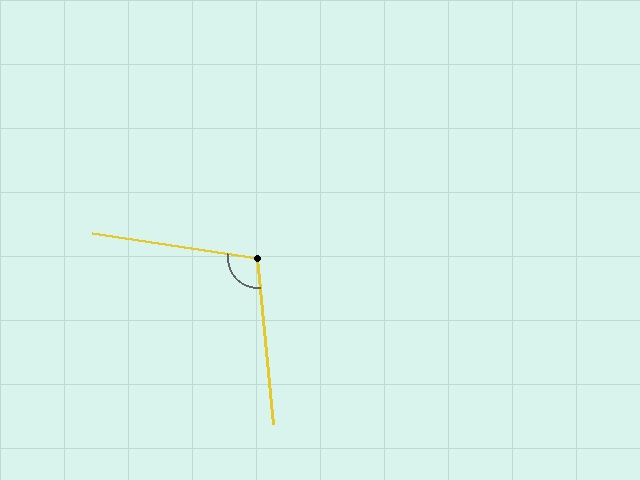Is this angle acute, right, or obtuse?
It is obtuse.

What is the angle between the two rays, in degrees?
Approximately 104 degrees.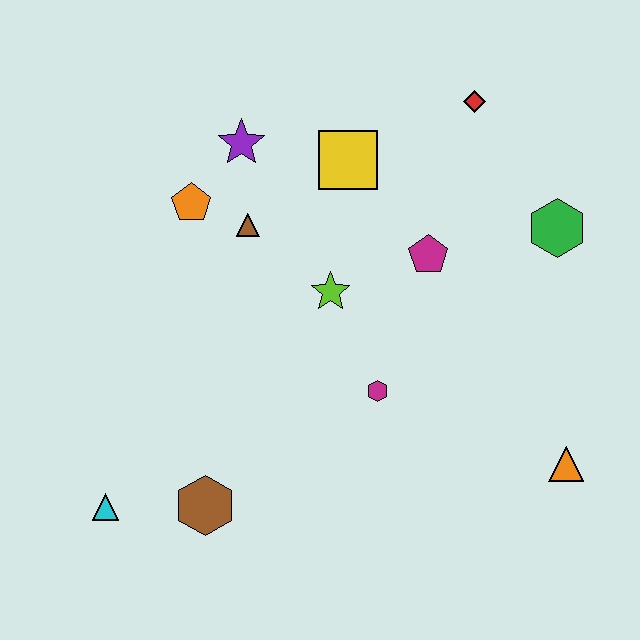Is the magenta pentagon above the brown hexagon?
Yes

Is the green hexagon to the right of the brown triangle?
Yes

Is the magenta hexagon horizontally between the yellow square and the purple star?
No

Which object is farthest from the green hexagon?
The cyan triangle is farthest from the green hexagon.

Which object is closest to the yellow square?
The purple star is closest to the yellow square.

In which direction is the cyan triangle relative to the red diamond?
The cyan triangle is below the red diamond.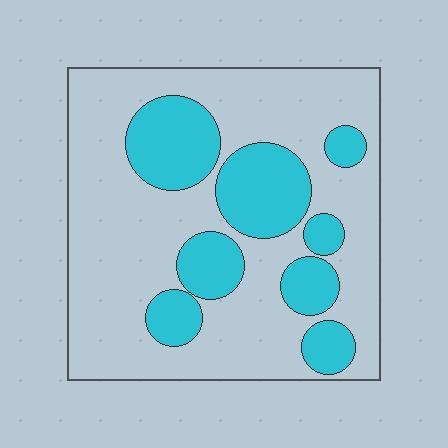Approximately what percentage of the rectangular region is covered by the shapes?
Approximately 30%.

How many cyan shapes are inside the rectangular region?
8.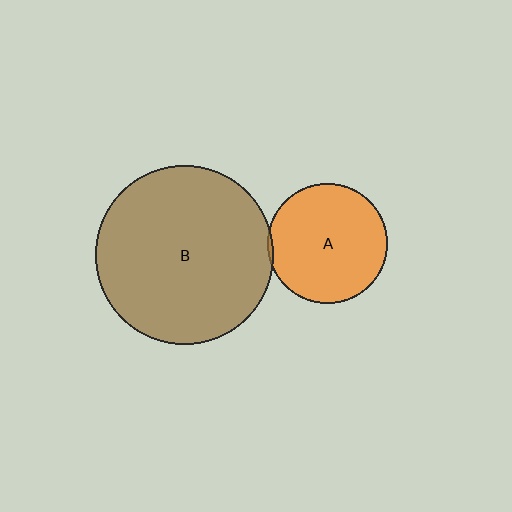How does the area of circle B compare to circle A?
Approximately 2.2 times.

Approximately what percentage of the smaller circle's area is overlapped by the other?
Approximately 5%.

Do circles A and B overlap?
Yes.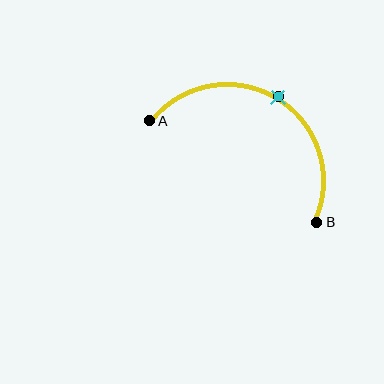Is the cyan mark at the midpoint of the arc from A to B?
Yes. The cyan mark lies on the arc at equal arc-length from both A and B — it is the arc midpoint.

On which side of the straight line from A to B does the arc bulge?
The arc bulges above the straight line connecting A and B.